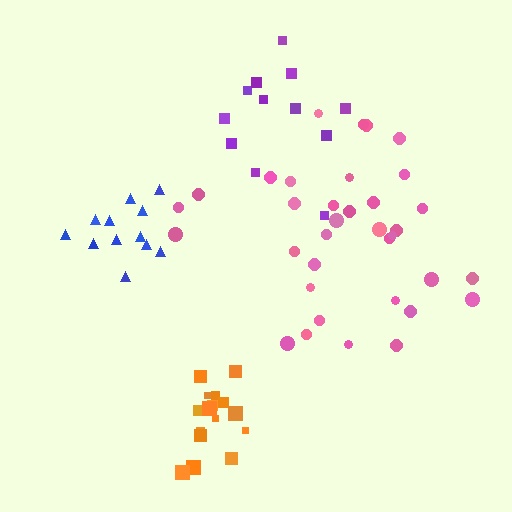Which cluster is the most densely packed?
Orange.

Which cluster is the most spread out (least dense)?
Purple.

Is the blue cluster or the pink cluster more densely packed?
Blue.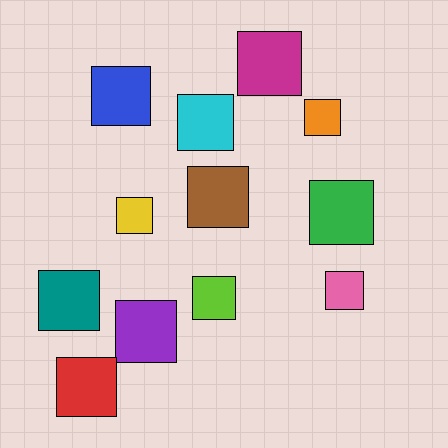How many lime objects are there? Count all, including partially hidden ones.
There is 1 lime object.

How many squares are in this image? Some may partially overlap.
There are 12 squares.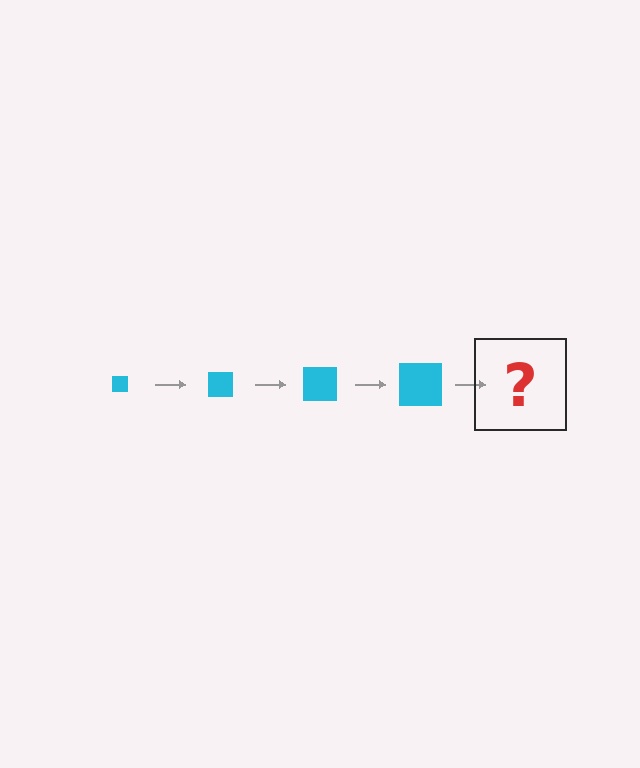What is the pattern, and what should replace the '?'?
The pattern is that the square gets progressively larger each step. The '?' should be a cyan square, larger than the previous one.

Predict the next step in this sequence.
The next step is a cyan square, larger than the previous one.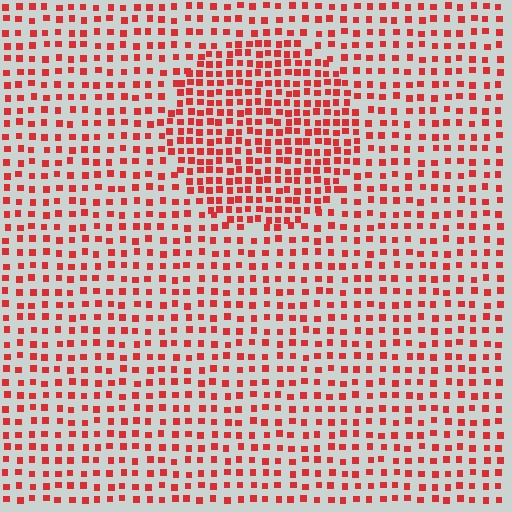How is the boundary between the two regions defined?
The boundary is defined by a change in element density (approximately 1.8x ratio). All elements are the same color, size, and shape.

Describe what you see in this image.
The image contains small red elements arranged at two different densities. A circle-shaped region is visible where the elements are more densely packed than the surrounding area.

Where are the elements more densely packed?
The elements are more densely packed inside the circle boundary.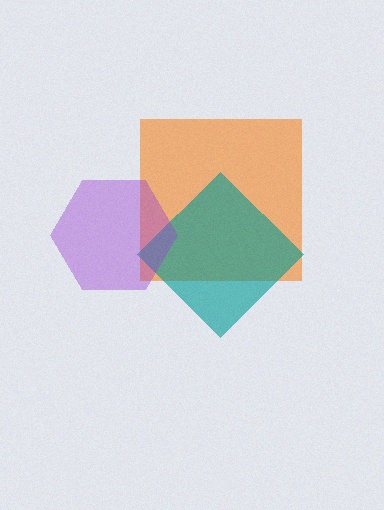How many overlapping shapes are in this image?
There are 3 overlapping shapes in the image.